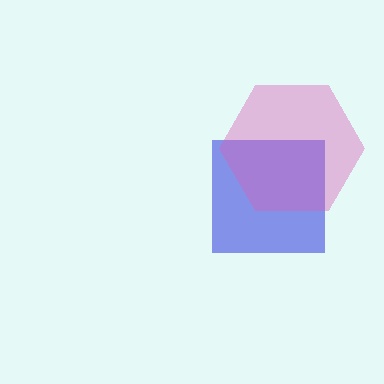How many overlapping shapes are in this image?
There are 2 overlapping shapes in the image.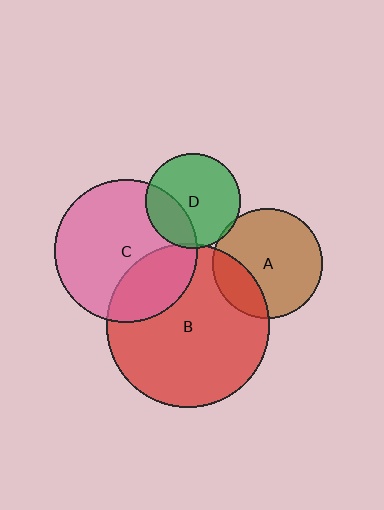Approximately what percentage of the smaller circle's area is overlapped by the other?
Approximately 5%.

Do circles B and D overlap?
Yes.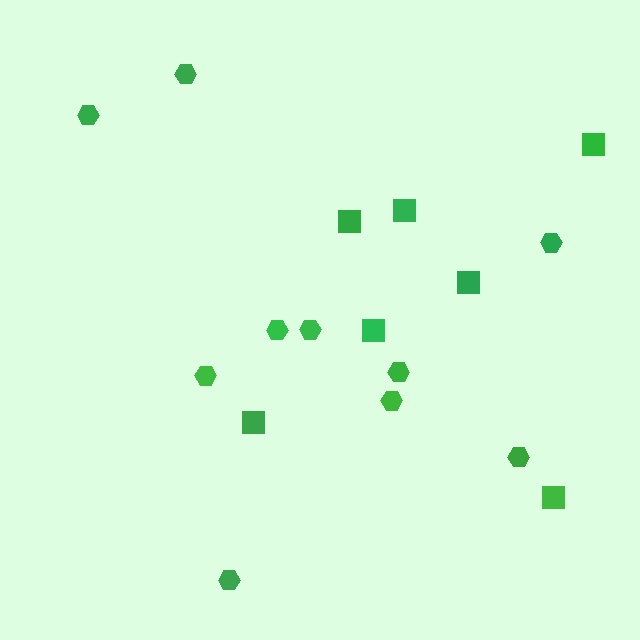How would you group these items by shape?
There are 2 groups: one group of hexagons (10) and one group of squares (7).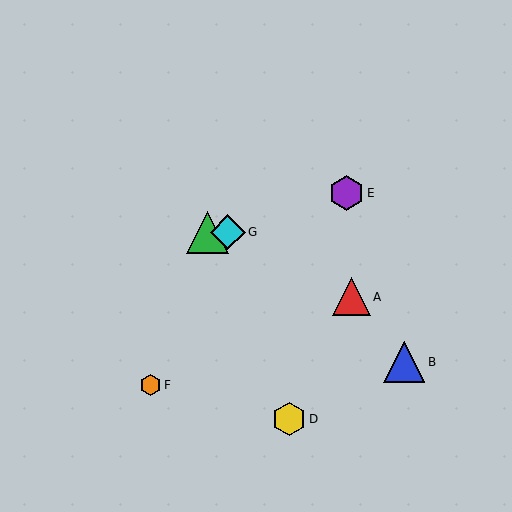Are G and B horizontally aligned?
No, G is at y≈232 and B is at y≈362.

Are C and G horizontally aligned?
Yes, both are at y≈232.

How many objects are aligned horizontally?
2 objects (C, G) are aligned horizontally.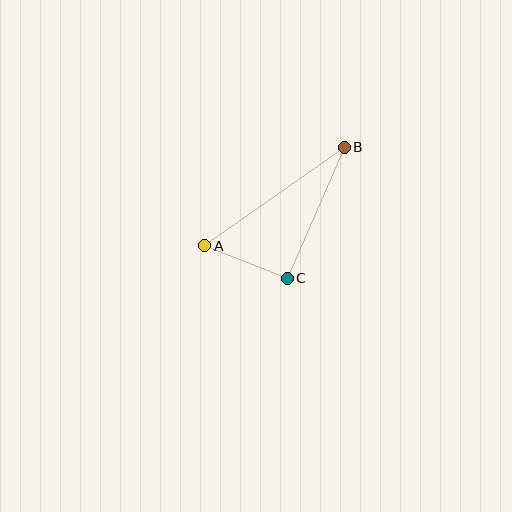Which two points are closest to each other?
Points A and C are closest to each other.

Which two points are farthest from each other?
Points A and B are farthest from each other.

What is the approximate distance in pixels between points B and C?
The distance between B and C is approximately 143 pixels.